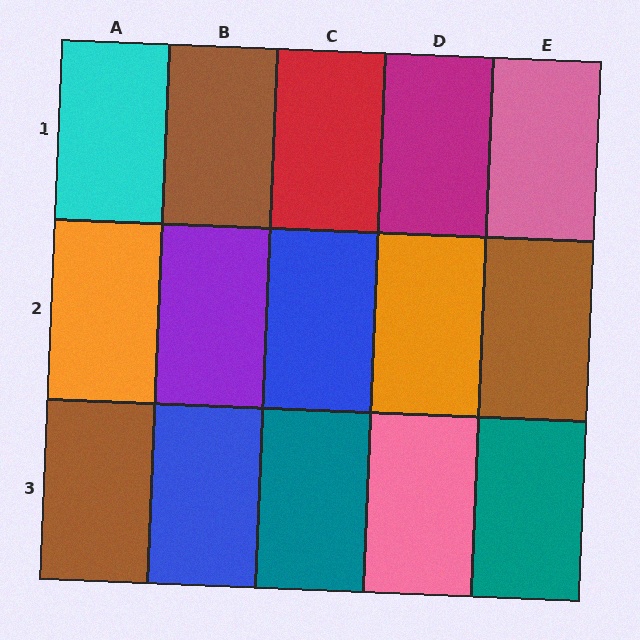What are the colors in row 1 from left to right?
Cyan, brown, red, magenta, pink.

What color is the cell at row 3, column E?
Teal.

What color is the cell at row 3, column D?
Pink.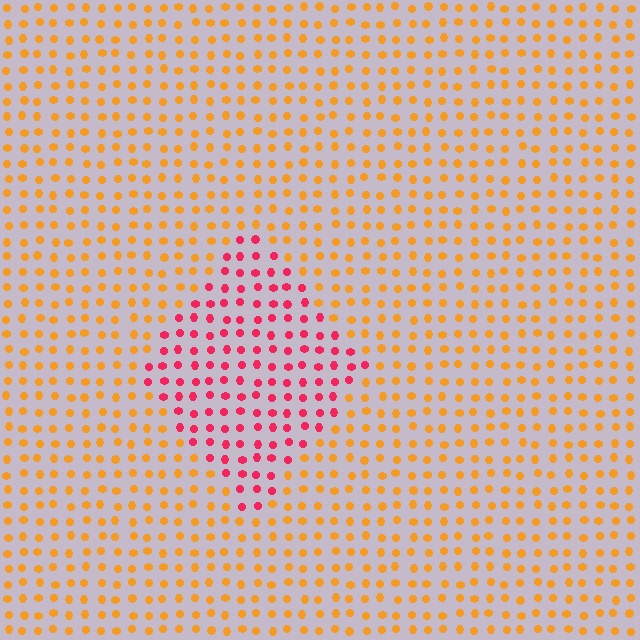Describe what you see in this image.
The image is filled with small orange elements in a uniform arrangement. A diamond-shaped region is visible where the elements are tinted to a slightly different hue, forming a subtle color boundary.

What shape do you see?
I see a diamond.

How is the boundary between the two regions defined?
The boundary is defined purely by a slight shift in hue (about 51 degrees). Spacing, size, and orientation are identical on both sides.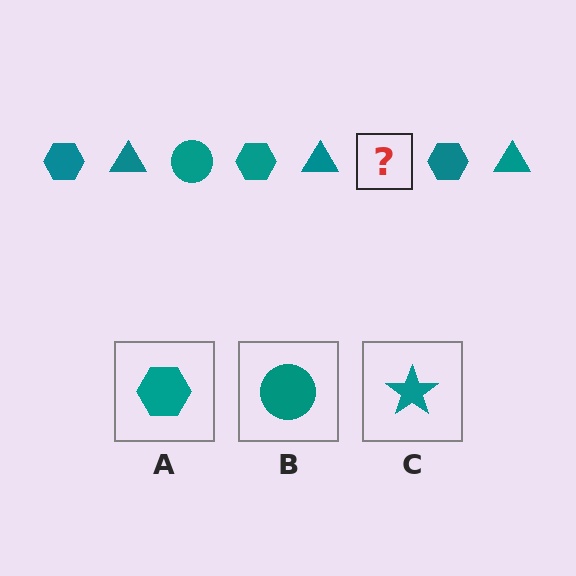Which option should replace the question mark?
Option B.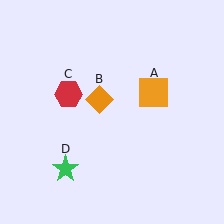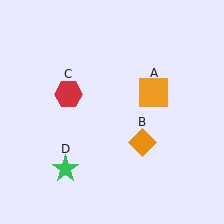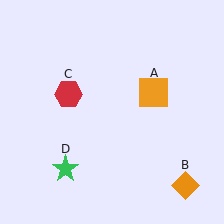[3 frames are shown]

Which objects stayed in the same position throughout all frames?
Orange square (object A) and red hexagon (object C) and green star (object D) remained stationary.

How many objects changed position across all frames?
1 object changed position: orange diamond (object B).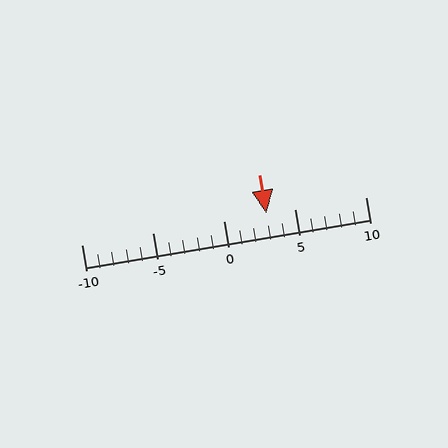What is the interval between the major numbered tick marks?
The major tick marks are spaced 5 units apart.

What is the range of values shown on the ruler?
The ruler shows values from -10 to 10.